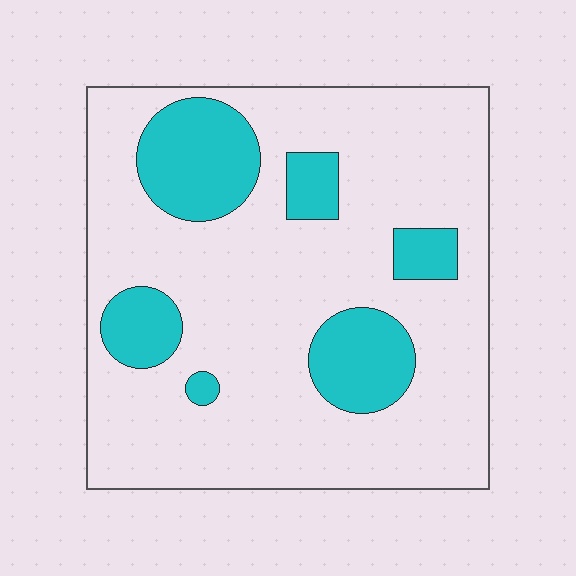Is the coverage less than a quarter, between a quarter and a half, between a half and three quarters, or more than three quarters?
Less than a quarter.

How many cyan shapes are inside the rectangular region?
6.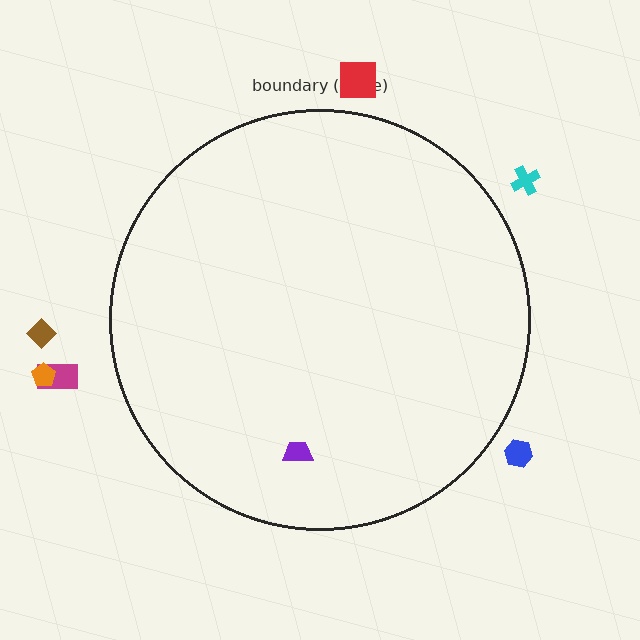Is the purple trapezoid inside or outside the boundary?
Inside.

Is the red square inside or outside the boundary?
Outside.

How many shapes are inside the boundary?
1 inside, 6 outside.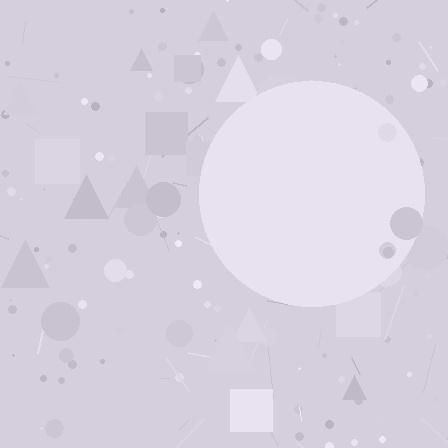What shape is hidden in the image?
A circle is hidden in the image.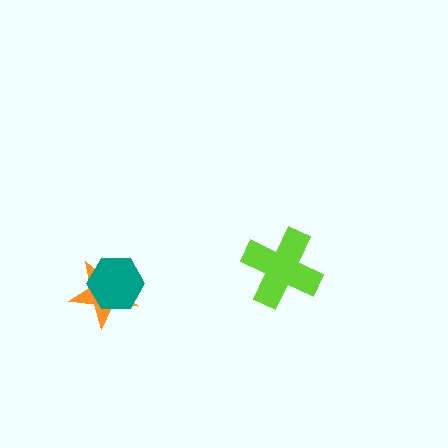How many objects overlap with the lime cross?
0 objects overlap with the lime cross.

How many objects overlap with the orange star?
1 object overlaps with the orange star.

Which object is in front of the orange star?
The teal hexagon is in front of the orange star.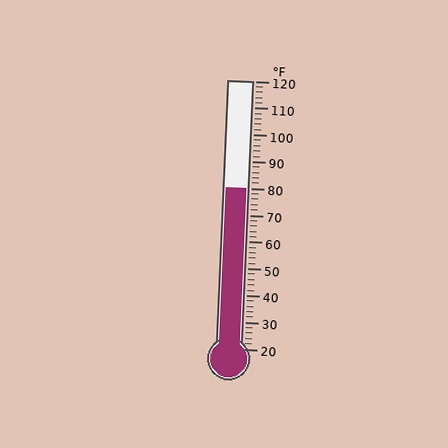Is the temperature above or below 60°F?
The temperature is above 60°F.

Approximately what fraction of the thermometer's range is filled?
The thermometer is filled to approximately 60% of its range.